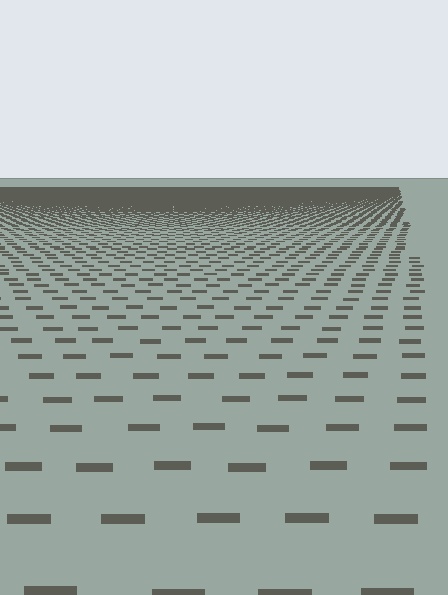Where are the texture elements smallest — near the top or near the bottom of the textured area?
Near the top.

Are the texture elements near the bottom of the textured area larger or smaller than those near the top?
Larger. Near the bottom, elements are closer to the viewer and appear at a bigger on-screen size.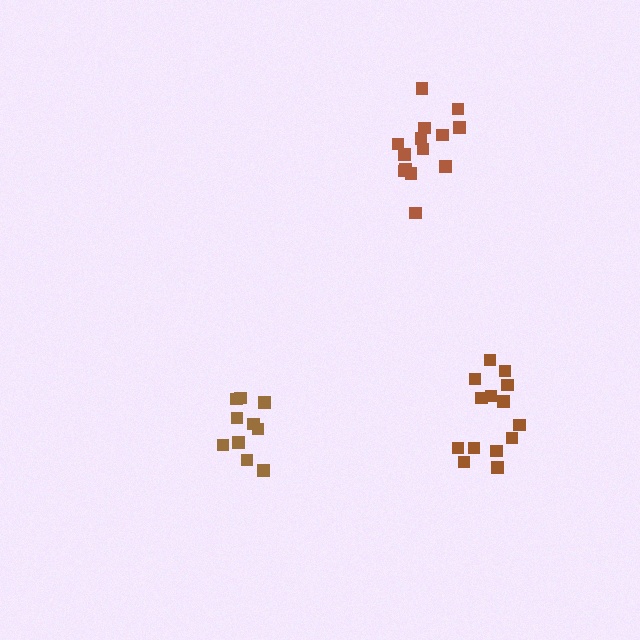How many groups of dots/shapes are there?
There are 3 groups.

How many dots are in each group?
Group 1: 14 dots, Group 2: 14 dots, Group 3: 10 dots (38 total).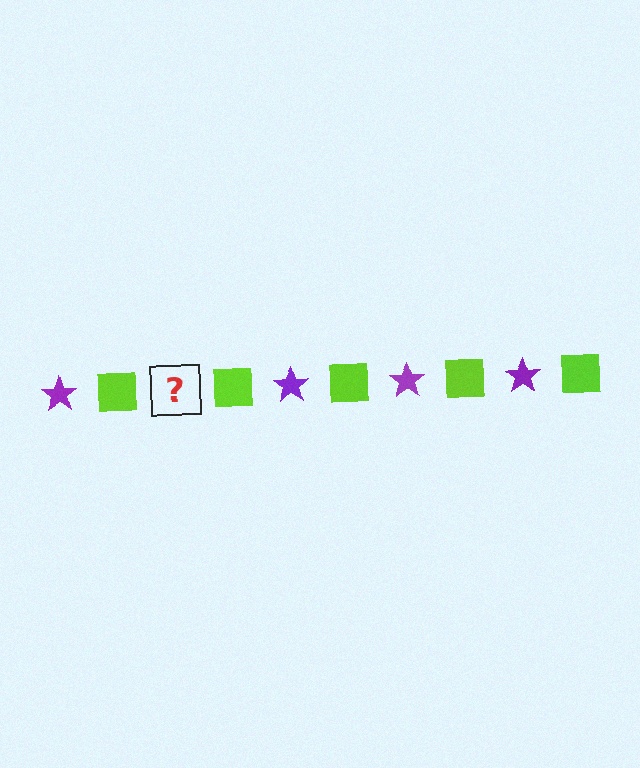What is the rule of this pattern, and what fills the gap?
The rule is that the pattern alternates between purple star and lime square. The gap should be filled with a purple star.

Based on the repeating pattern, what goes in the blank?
The blank should be a purple star.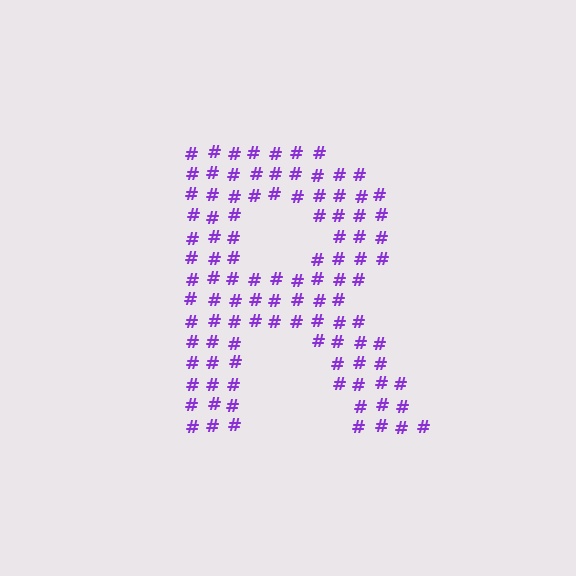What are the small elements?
The small elements are hash symbols.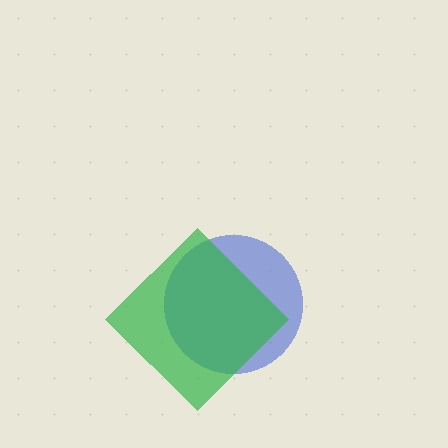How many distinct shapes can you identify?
There are 2 distinct shapes: a blue circle, a green diamond.